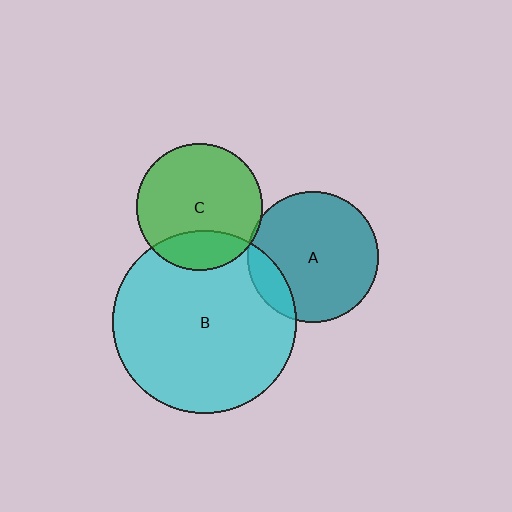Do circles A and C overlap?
Yes.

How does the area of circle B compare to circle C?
Approximately 2.1 times.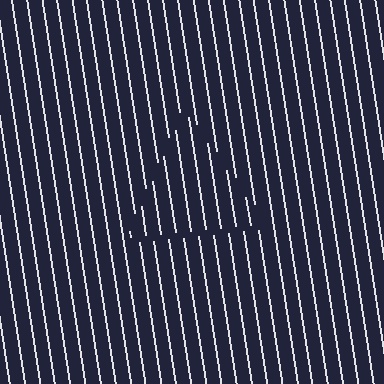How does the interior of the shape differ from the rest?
The interior of the shape contains the same grating, shifted by half a period — the contour is defined by the phase discontinuity where line-ends from the inner and outer gratings abut.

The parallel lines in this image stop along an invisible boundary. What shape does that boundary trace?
An illusory triangle. The interior of the shape contains the same grating, shifted by half a period — the contour is defined by the phase discontinuity where line-ends from the inner and outer gratings abut.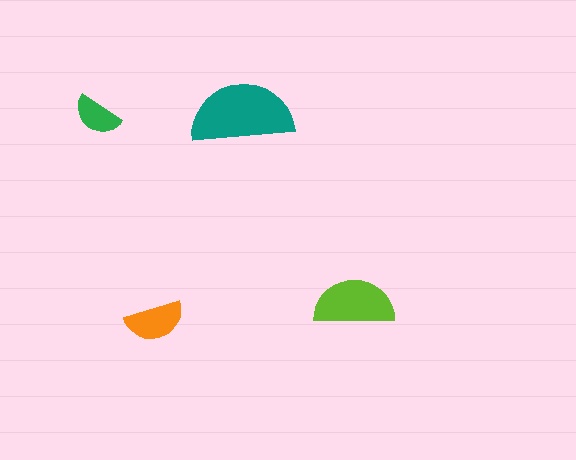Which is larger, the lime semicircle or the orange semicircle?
The lime one.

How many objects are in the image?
There are 4 objects in the image.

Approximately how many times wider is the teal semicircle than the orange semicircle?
About 2 times wider.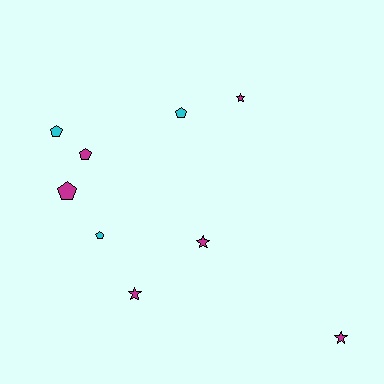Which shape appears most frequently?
Pentagon, with 5 objects.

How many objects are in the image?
There are 9 objects.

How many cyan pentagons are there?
There are 3 cyan pentagons.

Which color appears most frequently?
Magenta, with 6 objects.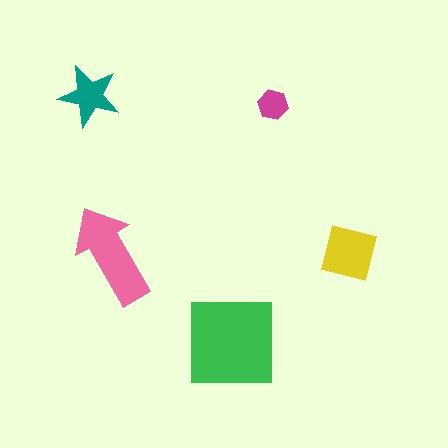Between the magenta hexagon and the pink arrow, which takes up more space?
The pink arrow.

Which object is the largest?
The green square.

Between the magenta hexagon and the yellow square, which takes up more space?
The yellow square.